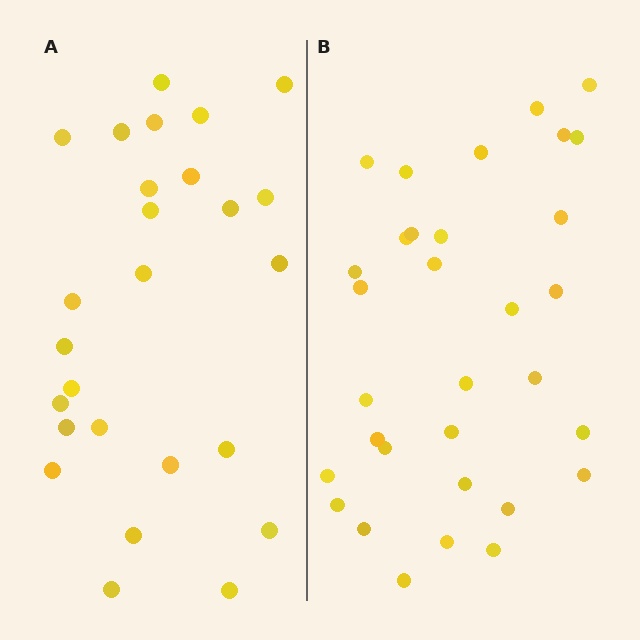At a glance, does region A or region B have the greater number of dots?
Region B (the right region) has more dots.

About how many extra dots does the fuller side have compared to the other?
Region B has about 6 more dots than region A.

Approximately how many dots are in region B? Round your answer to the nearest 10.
About 30 dots. (The exact count is 32, which rounds to 30.)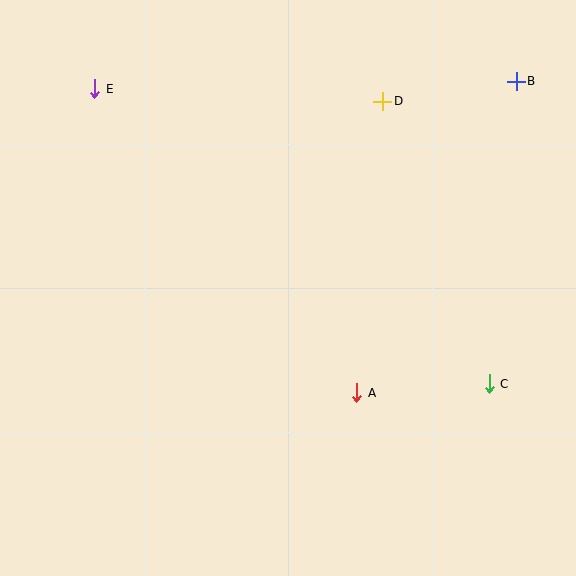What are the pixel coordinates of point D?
Point D is at (383, 101).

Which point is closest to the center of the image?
Point A at (357, 393) is closest to the center.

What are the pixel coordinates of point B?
Point B is at (516, 81).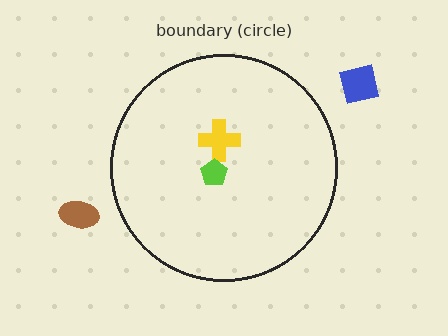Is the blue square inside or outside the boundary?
Outside.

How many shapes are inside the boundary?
2 inside, 2 outside.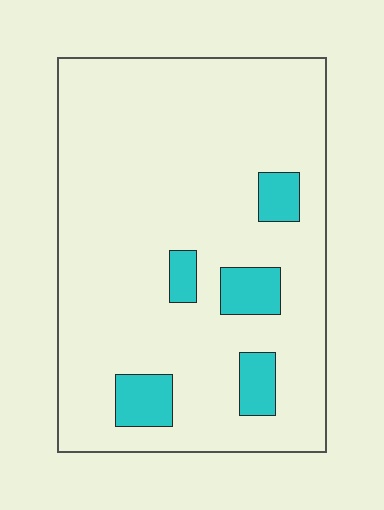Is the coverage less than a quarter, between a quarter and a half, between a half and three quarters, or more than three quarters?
Less than a quarter.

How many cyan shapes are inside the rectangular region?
5.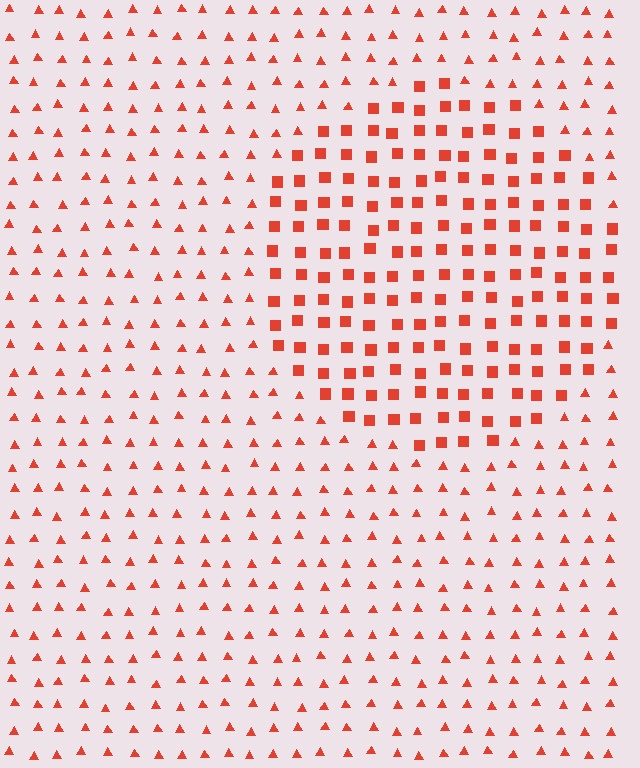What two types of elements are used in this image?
The image uses squares inside the circle region and triangles outside it.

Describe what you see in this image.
The image is filled with small red elements arranged in a uniform grid. A circle-shaped region contains squares, while the surrounding area contains triangles. The boundary is defined purely by the change in element shape.